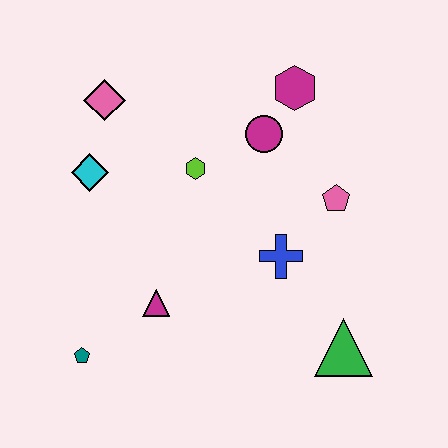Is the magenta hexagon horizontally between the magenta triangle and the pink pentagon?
Yes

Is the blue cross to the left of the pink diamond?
No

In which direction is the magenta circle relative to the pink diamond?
The magenta circle is to the right of the pink diamond.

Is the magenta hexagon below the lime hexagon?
No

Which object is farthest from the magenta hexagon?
The teal pentagon is farthest from the magenta hexagon.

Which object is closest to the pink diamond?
The cyan diamond is closest to the pink diamond.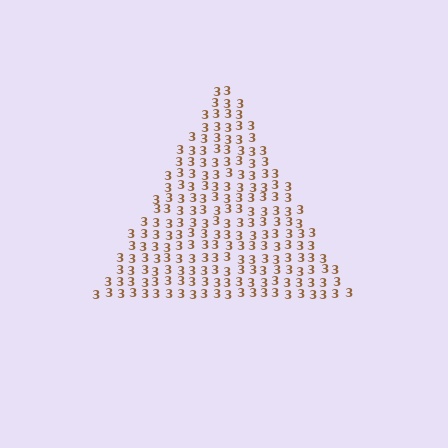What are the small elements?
The small elements are digit 3's.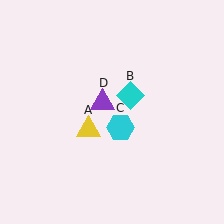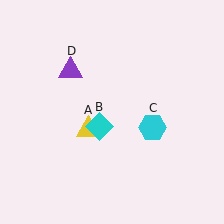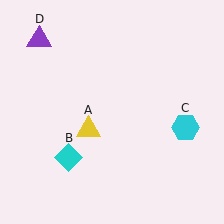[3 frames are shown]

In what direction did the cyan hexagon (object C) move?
The cyan hexagon (object C) moved right.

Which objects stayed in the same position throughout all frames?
Yellow triangle (object A) remained stationary.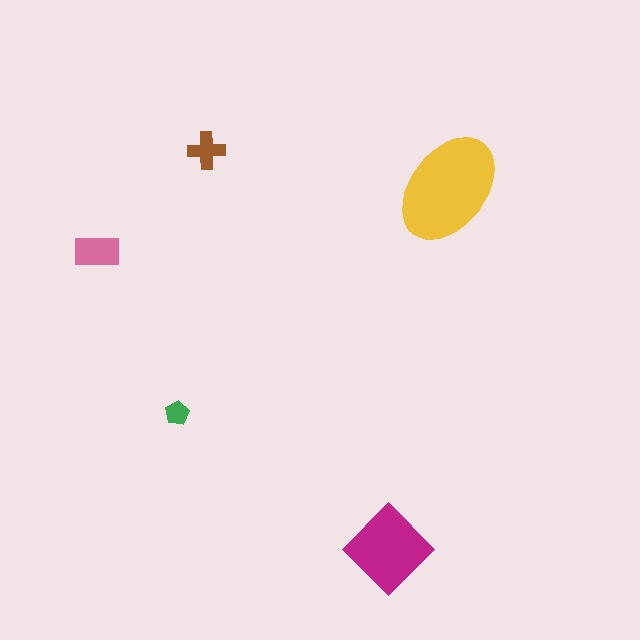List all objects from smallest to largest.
The green pentagon, the brown cross, the pink rectangle, the magenta diamond, the yellow ellipse.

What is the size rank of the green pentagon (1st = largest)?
5th.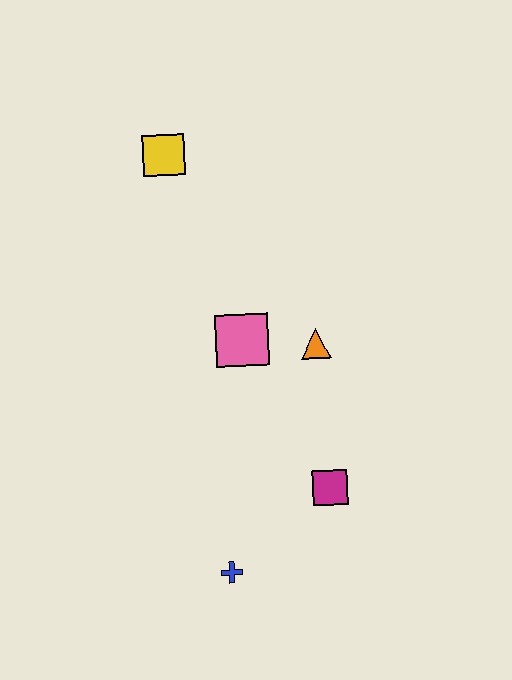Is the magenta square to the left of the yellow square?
No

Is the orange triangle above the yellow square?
No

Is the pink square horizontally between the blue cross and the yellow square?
No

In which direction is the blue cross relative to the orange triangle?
The blue cross is below the orange triangle.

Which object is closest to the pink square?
The orange triangle is closest to the pink square.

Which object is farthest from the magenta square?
The yellow square is farthest from the magenta square.